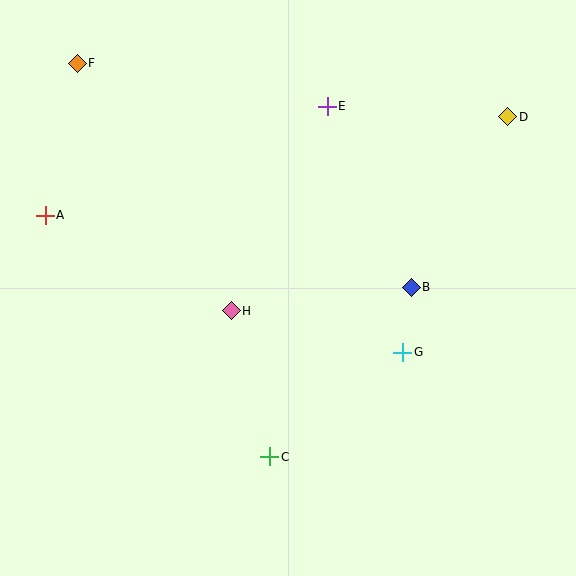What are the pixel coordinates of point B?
Point B is at (411, 287).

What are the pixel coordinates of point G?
Point G is at (403, 352).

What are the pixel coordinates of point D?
Point D is at (508, 117).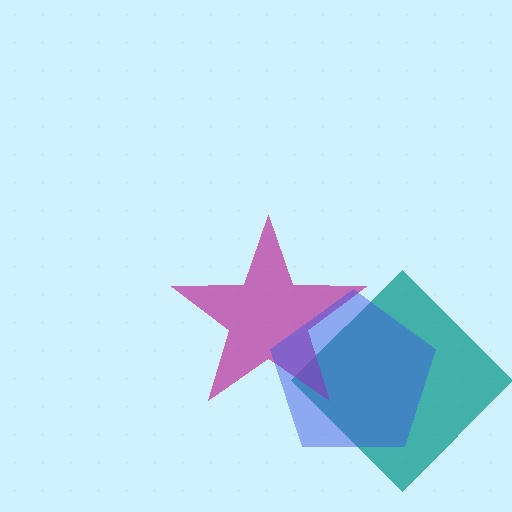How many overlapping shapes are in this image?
There are 3 overlapping shapes in the image.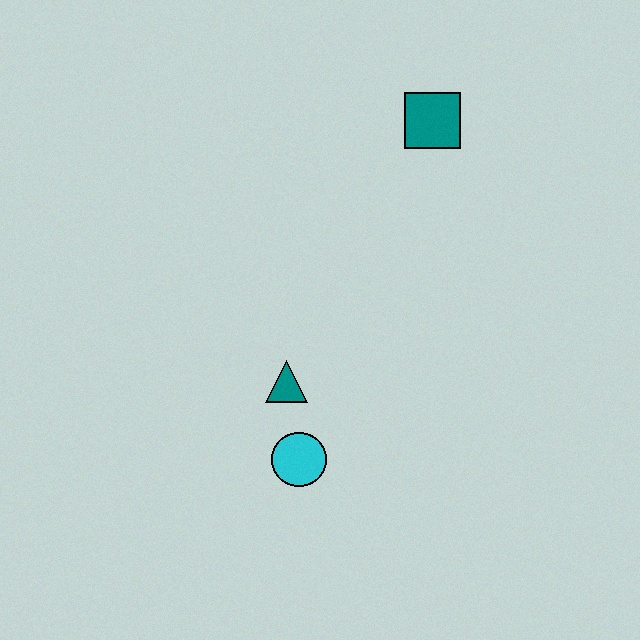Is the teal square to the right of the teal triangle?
Yes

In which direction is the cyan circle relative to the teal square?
The cyan circle is below the teal square.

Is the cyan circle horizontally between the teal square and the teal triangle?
Yes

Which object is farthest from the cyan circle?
The teal square is farthest from the cyan circle.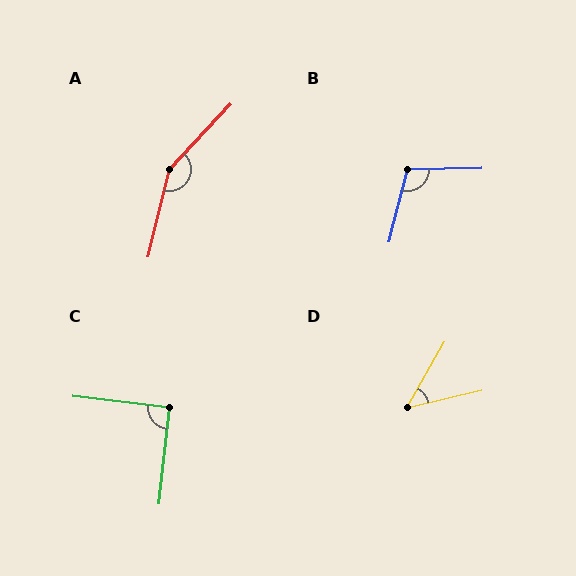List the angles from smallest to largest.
D (47°), C (91°), B (105°), A (151°).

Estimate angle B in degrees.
Approximately 105 degrees.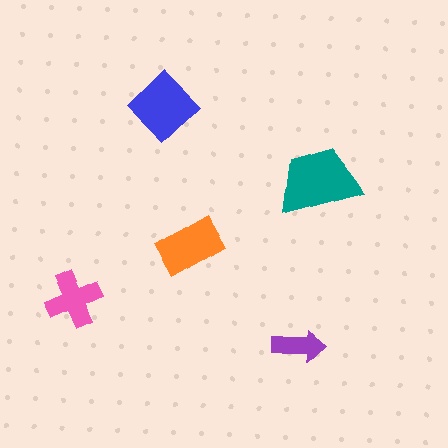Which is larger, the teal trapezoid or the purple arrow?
The teal trapezoid.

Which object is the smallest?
The purple arrow.